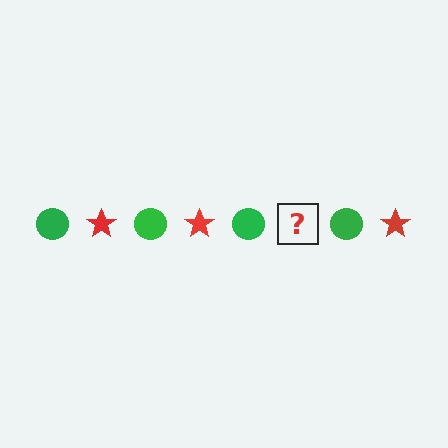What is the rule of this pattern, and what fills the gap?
The rule is that the pattern alternates between green circle and red star. The gap should be filled with a red star.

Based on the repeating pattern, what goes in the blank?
The blank should be a red star.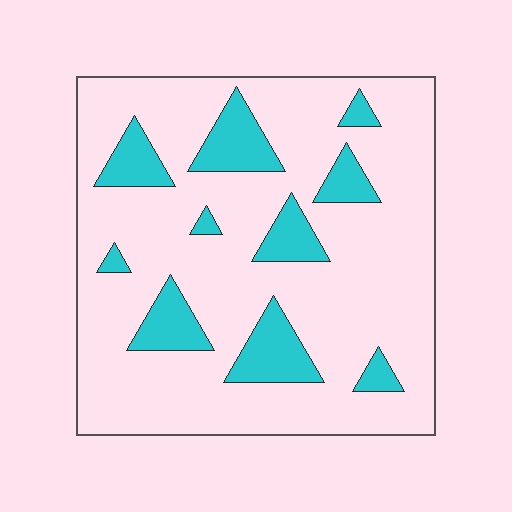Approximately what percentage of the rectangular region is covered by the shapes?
Approximately 20%.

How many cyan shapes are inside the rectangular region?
10.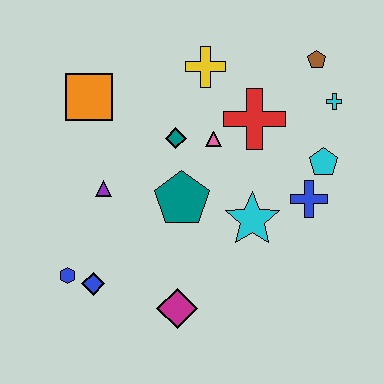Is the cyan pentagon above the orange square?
No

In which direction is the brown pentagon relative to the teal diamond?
The brown pentagon is to the right of the teal diamond.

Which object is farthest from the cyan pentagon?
The blue hexagon is farthest from the cyan pentagon.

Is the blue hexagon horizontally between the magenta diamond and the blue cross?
No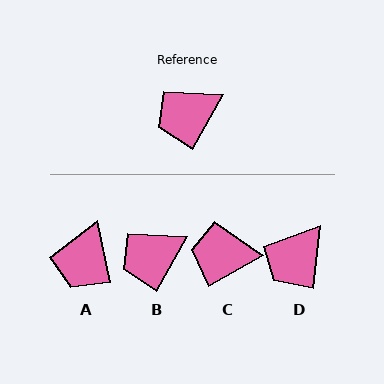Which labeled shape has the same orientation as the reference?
B.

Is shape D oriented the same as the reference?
No, it is off by about 23 degrees.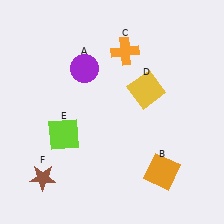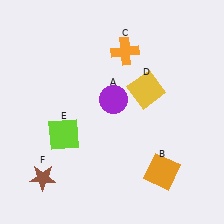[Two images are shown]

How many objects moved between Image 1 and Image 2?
1 object moved between the two images.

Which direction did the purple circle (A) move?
The purple circle (A) moved down.